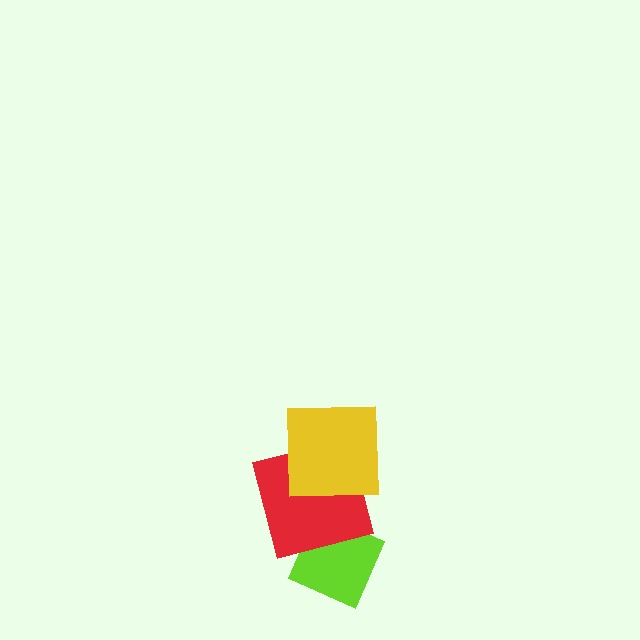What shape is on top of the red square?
The yellow square is on top of the red square.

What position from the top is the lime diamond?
The lime diamond is 3rd from the top.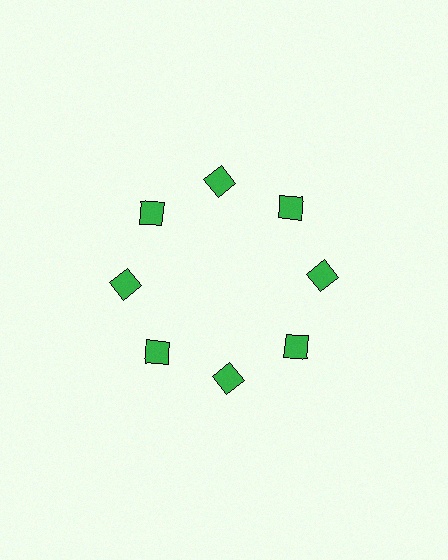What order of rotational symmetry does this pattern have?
This pattern has 8-fold rotational symmetry.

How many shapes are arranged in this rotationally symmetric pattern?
There are 8 shapes, arranged in 8 groups of 1.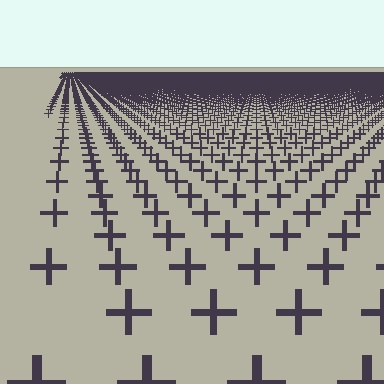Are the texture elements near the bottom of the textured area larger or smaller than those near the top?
Larger. Near the bottom, elements are closer to the viewer and appear at a bigger on-screen size.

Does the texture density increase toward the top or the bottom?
Density increases toward the top.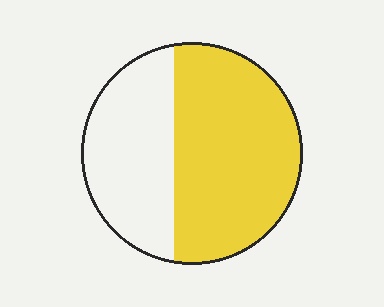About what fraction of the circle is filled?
About three fifths (3/5).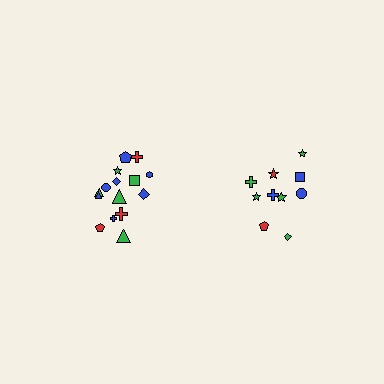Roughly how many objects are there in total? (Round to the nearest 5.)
Roughly 25 objects in total.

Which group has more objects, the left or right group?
The left group.